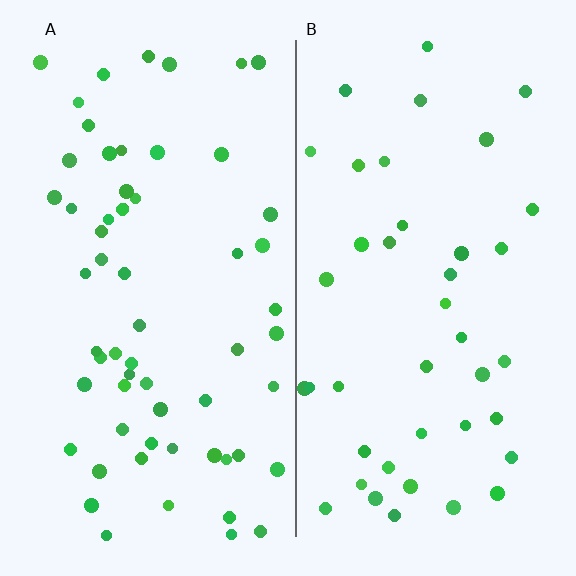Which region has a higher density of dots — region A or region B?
A (the left).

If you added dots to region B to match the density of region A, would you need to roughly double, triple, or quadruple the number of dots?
Approximately double.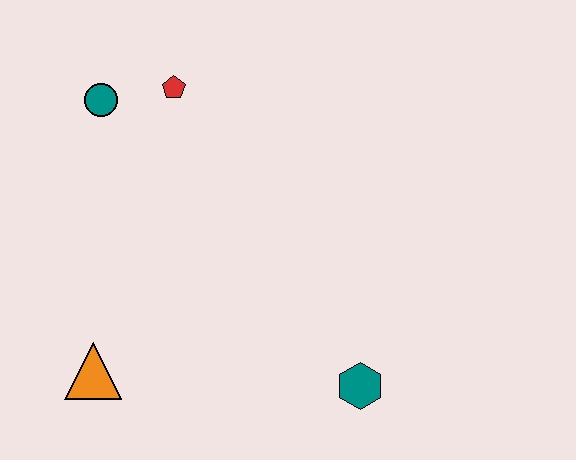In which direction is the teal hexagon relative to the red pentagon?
The teal hexagon is below the red pentagon.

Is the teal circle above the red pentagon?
No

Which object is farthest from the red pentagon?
The teal hexagon is farthest from the red pentagon.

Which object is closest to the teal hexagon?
The orange triangle is closest to the teal hexagon.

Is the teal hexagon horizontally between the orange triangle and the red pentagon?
No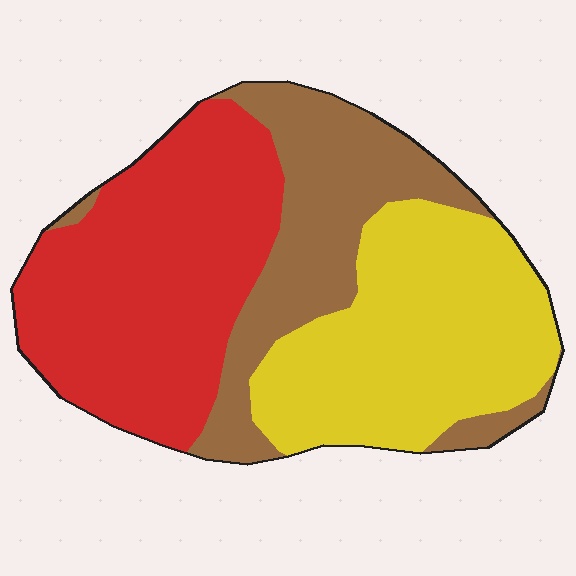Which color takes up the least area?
Brown, at roughly 25%.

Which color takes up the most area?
Red, at roughly 40%.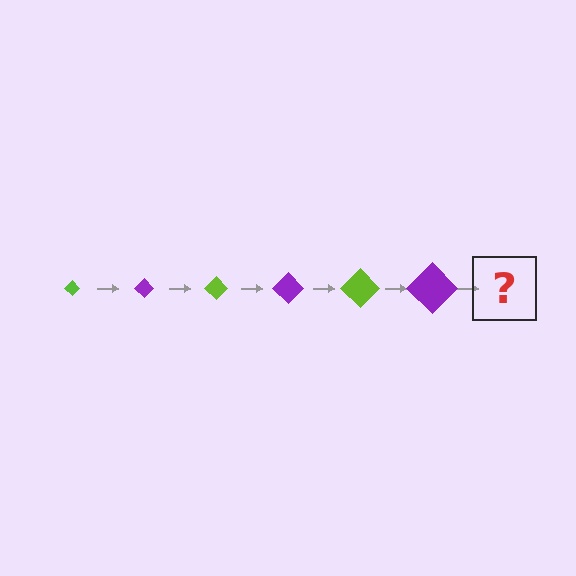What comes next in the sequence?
The next element should be a lime diamond, larger than the previous one.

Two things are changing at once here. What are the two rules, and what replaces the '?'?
The two rules are that the diamond grows larger each step and the color cycles through lime and purple. The '?' should be a lime diamond, larger than the previous one.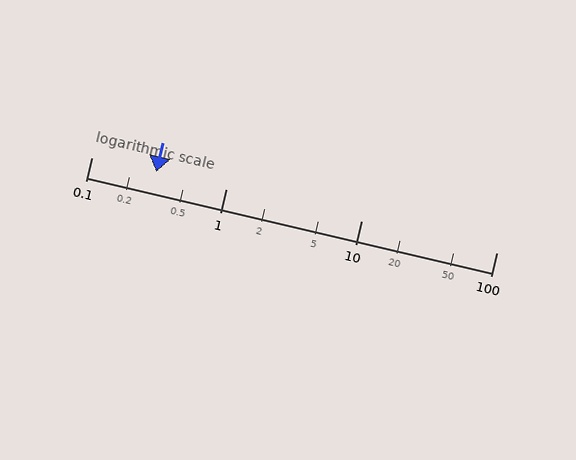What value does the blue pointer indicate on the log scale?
The pointer indicates approximately 0.3.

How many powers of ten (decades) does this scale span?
The scale spans 3 decades, from 0.1 to 100.